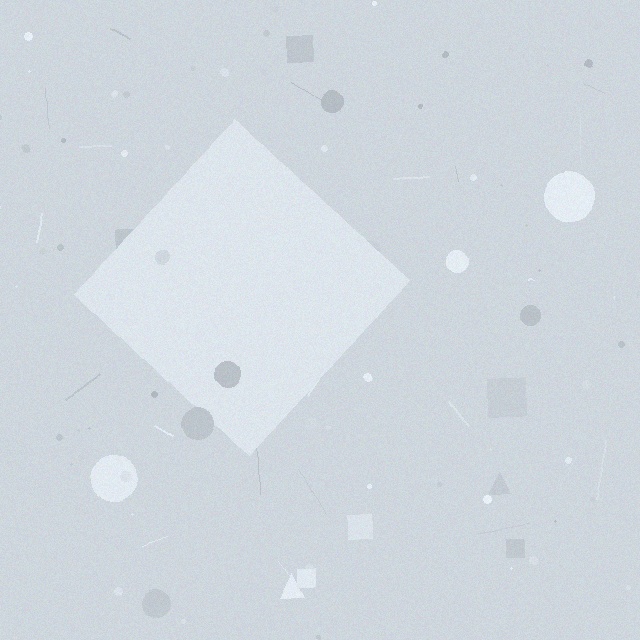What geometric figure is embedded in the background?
A diamond is embedded in the background.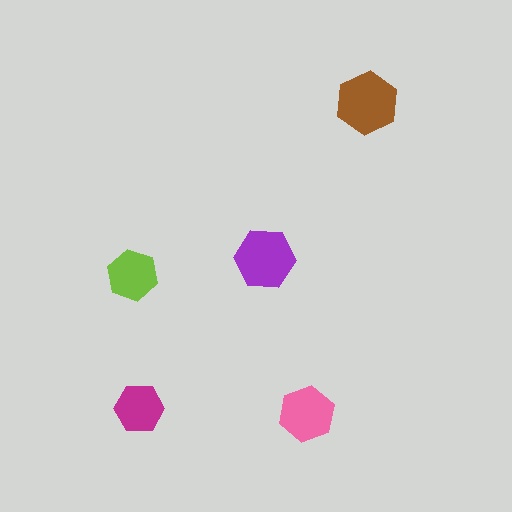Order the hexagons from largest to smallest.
the brown one, the purple one, the pink one, the lime one, the magenta one.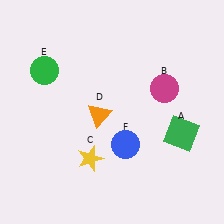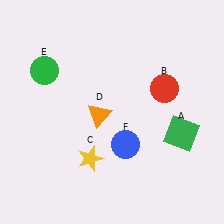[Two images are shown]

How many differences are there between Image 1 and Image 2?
There is 1 difference between the two images.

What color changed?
The circle (B) changed from magenta in Image 1 to red in Image 2.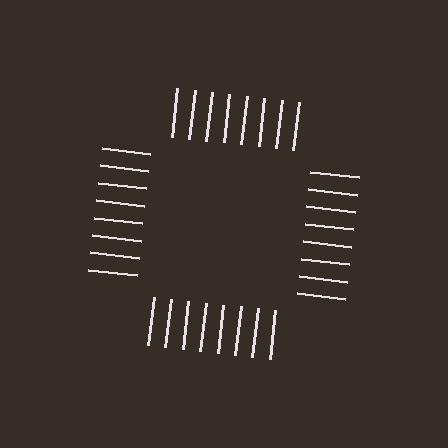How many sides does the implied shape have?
4 sides — the line-ends trace a square.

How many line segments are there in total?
32 — 8 along each of the 4 edges.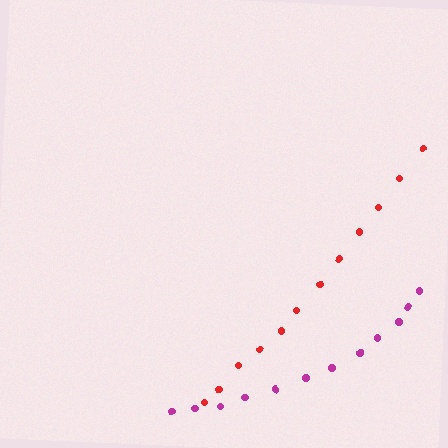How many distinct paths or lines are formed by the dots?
There are 2 distinct paths.